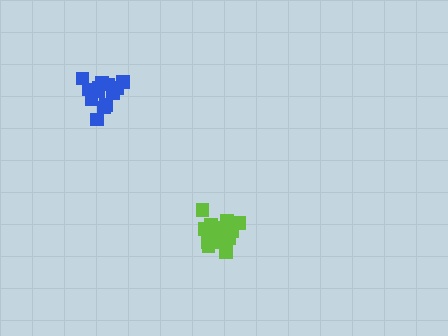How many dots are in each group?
Group 1: 14 dots, Group 2: 14 dots (28 total).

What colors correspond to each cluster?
The clusters are colored: lime, blue.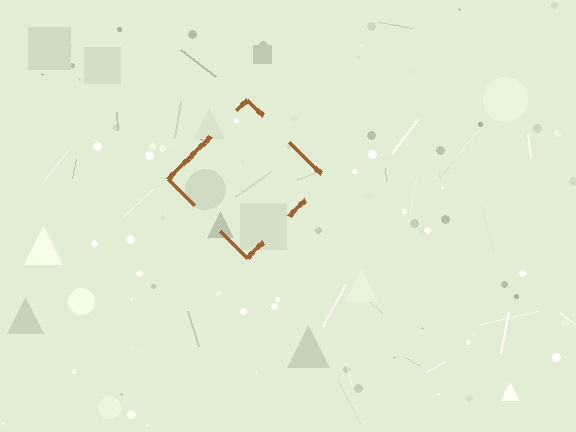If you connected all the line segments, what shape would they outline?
They would outline a diamond.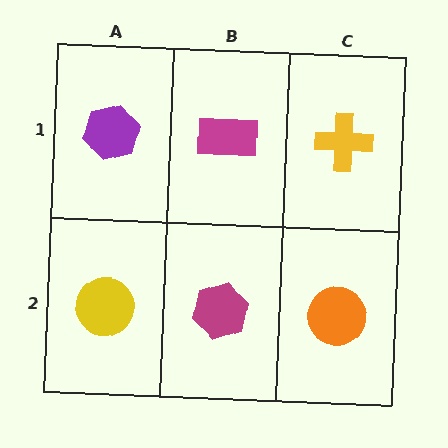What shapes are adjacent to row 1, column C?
An orange circle (row 2, column C), a magenta rectangle (row 1, column B).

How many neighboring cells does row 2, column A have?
2.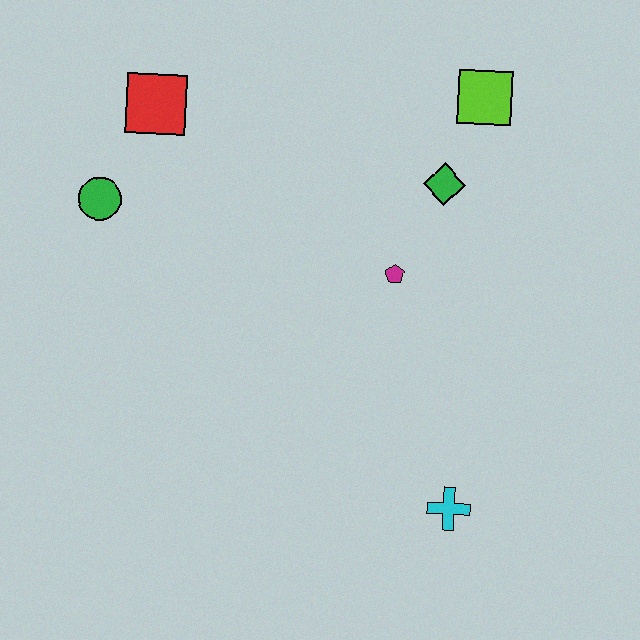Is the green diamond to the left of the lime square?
Yes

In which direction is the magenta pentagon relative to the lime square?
The magenta pentagon is below the lime square.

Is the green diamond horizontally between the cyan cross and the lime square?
No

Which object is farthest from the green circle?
The cyan cross is farthest from the green circle.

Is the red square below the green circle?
No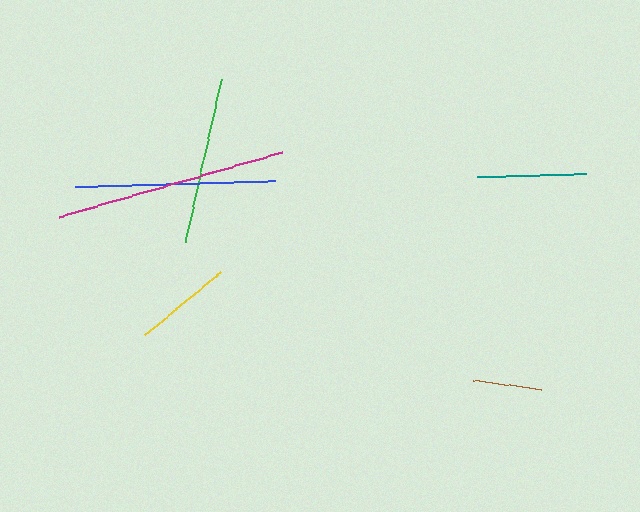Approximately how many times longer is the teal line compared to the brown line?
The teal line is approximately 1.6 times the length of the brown line.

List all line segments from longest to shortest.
From longest to shortest: magenta, blue, green, teal, yellow, brown.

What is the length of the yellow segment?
The yellow segment is approximately 99 pixels long.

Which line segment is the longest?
The magenta line is the longest at approximately 233 pixels.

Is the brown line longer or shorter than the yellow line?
The yellow line is longer than the brown line.